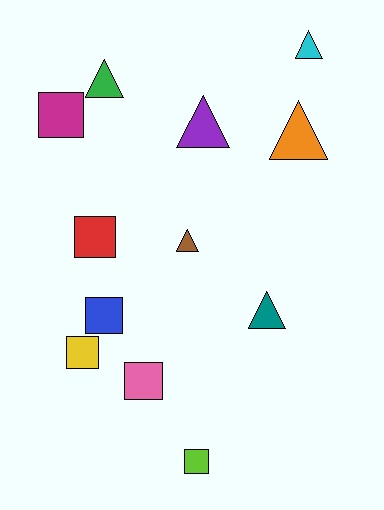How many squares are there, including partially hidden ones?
There are 6 squares.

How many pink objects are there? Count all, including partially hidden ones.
There is 1 pink object.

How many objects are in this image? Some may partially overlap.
There are 12 objects.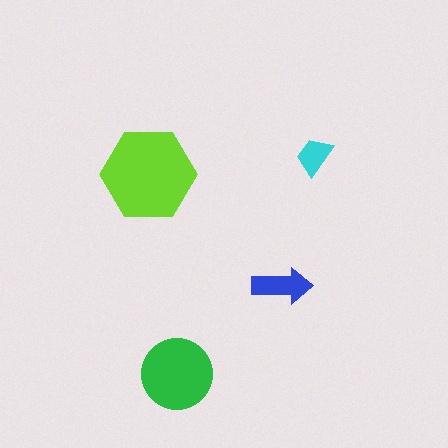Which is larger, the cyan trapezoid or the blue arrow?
The blue arrow.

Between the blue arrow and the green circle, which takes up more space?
The green circle.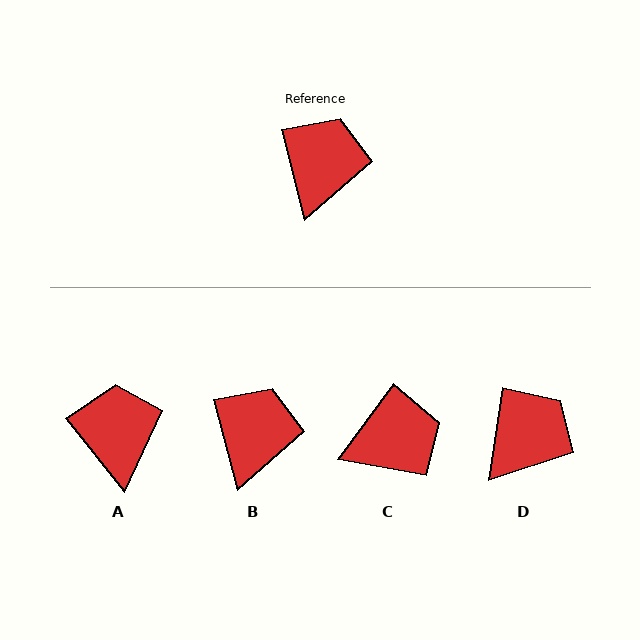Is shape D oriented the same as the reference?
No, it is off by about 23 degrees.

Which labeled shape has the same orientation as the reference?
B.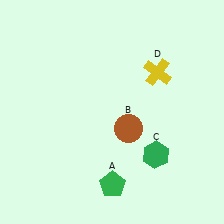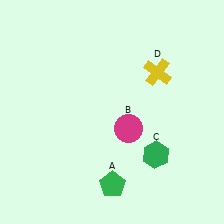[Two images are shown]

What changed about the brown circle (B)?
In Image 1, B is brown. In Image 2, it changed to magenta.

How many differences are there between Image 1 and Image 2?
There is 1 difference between the two images.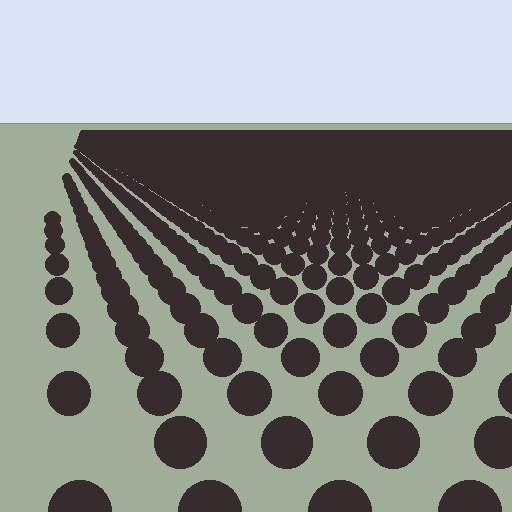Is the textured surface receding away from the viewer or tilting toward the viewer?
The surface is receding away from the viewer. Texture elements get smaller and denser toward the top.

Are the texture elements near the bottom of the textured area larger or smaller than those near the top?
Larger. Near the bottom, elements are closer to the viewer and appear at a bigger on-screen size.